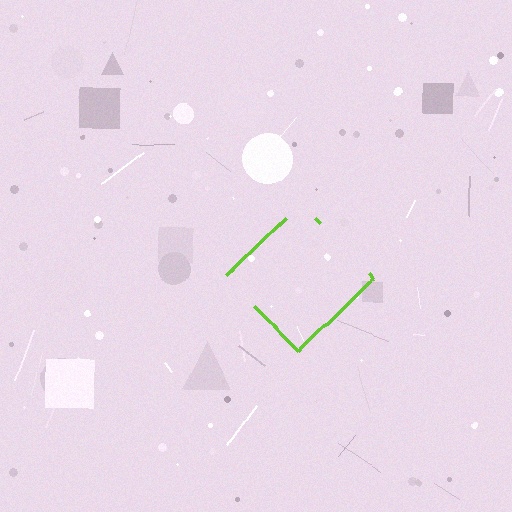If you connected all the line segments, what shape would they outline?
They would outline a diamond.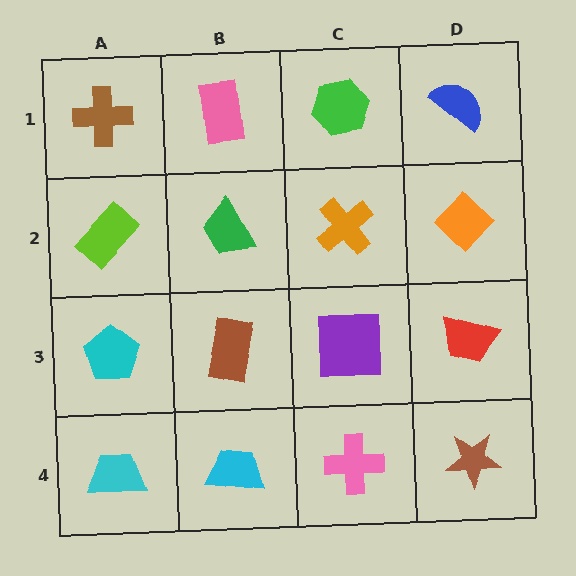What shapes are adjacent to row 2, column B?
A pink rectangle (row 1, column B), a brown rectangle (row 3, column B), a lime rectangle (row 2, column A), an orange cross (row 2, column C).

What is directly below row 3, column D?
A brown star.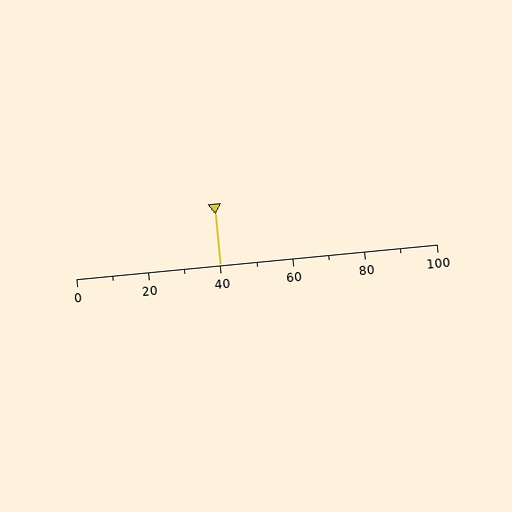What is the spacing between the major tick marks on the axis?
The major ticks are spaced 20 apart.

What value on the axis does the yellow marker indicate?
The marker indicates approximately 40.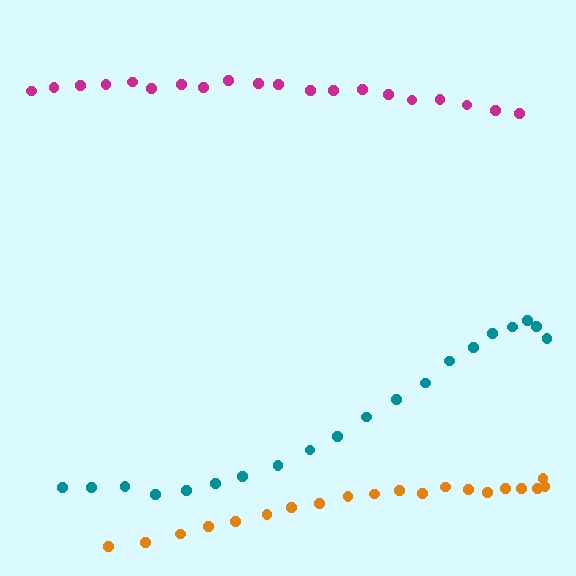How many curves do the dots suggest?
There are 3 distinct paths.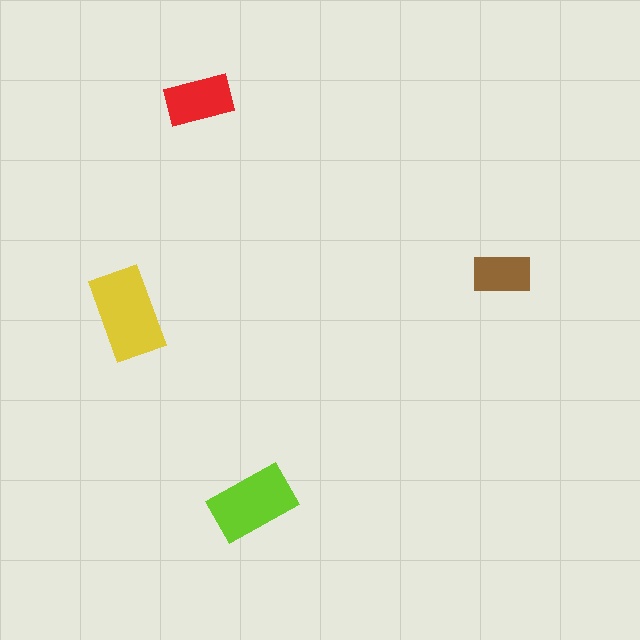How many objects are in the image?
There are 4 objects in the image.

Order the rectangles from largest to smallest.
the yellow one, the lime one, the red one, the brown one.